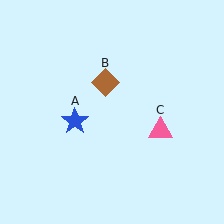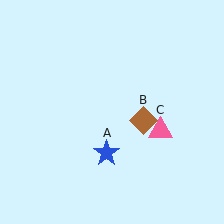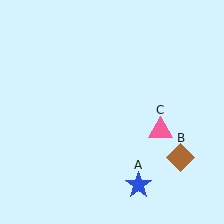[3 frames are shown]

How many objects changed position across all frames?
2 objects changed position: blue star (object A), brown diamond (object B).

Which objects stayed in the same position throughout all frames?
Pink triangle (object C) remained stationary.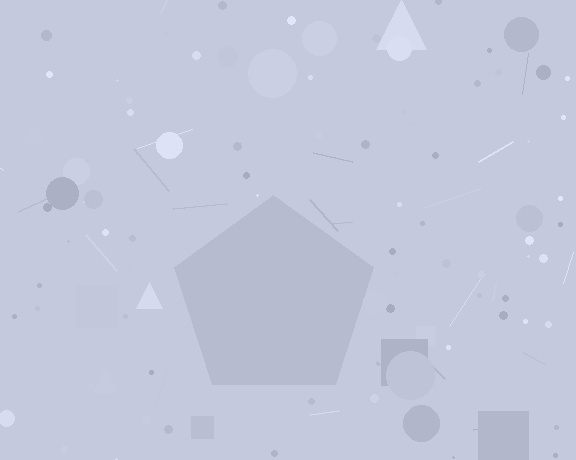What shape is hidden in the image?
A pentagon is hidden in the image.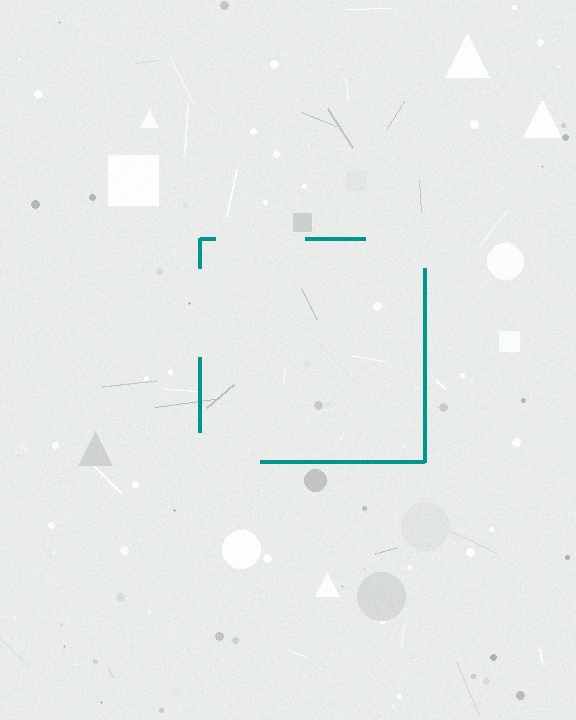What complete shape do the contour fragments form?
The contour fragments form a square.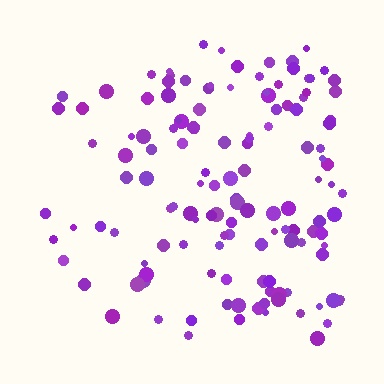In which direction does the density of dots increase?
From left to right, with the right side densest.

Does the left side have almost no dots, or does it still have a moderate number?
Still a moderate number, just noticeably fewer than the right.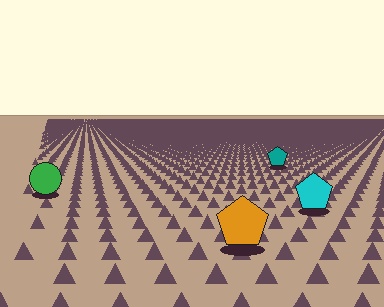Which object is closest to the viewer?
The orange pentagon is closest. The texture marks near it are larger and more spread out.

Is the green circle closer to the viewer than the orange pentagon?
No. The orange pentagon is closer — you can tell from the texture gradient: the ground texture is coarser near it.